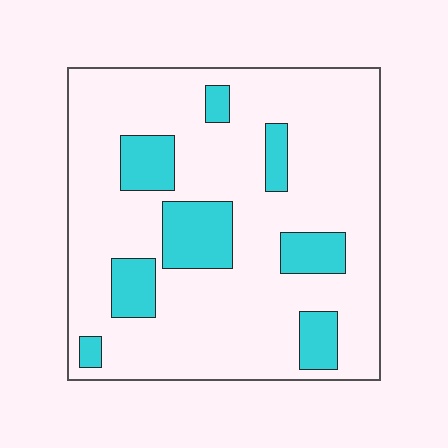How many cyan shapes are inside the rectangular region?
8.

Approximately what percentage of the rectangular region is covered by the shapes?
Approximately 20%.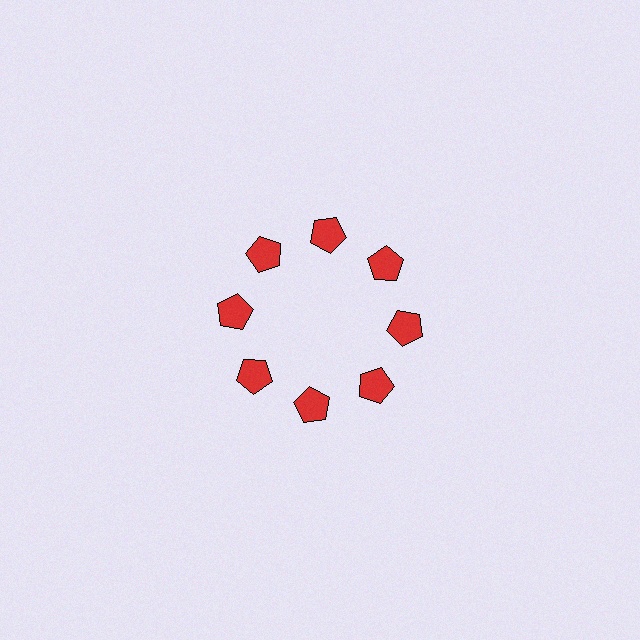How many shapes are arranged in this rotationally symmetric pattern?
There are 8 shapes, arranged in 8 groups of 1.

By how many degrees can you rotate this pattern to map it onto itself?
The pattern maps onto itself every 45 degrees of rotation.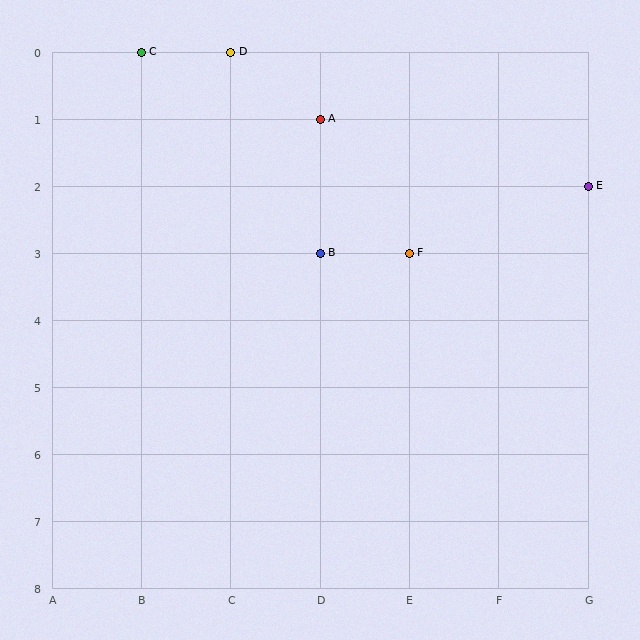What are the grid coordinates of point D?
Point D is at grid coordinates (C, 0).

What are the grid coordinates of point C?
Point C is at grid coordinates (B, 0).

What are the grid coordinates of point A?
Point A is at grid coordinates (D, 1).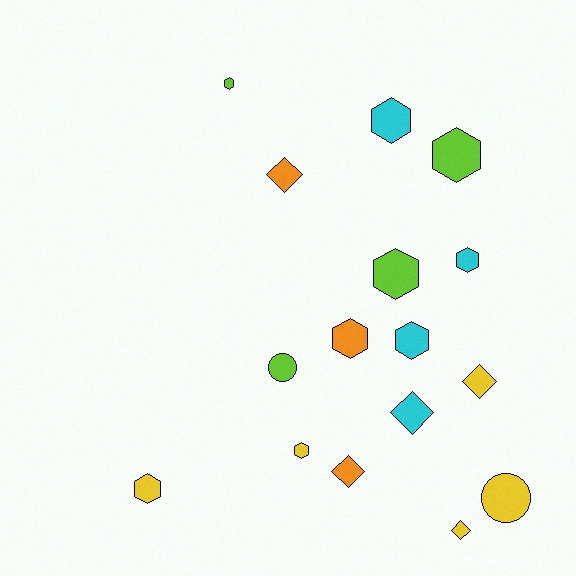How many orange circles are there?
There are no orange circles.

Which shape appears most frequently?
Hexagon, with 9 objects.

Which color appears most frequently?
Yellow, with 5 objects.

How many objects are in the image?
There are 16 objects.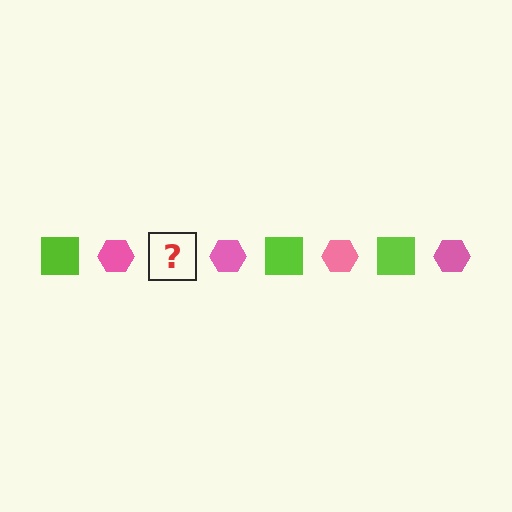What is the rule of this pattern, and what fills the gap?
The rule is that the pattern alternates between lime square and pink hexagon. The gap should be filled with a lime square.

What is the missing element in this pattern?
The missing element is a lime square.